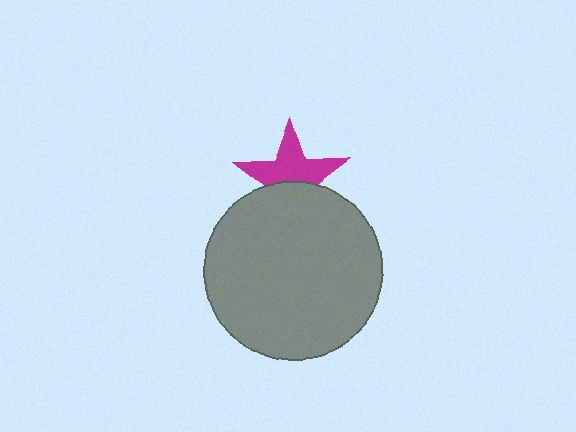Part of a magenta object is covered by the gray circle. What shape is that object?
It is a star.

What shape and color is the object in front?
The object in front is a gray circle.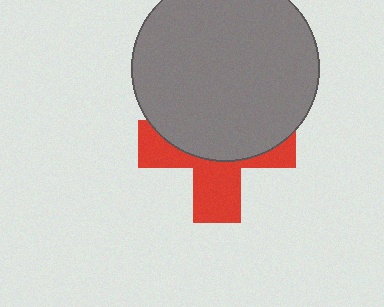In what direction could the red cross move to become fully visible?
The red cross could move down. That would shift it out from behind the gray circle entirely.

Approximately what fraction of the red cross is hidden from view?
Roughly 56% of the red cross is hidden behind the gray circle.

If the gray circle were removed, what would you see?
You would see the complete red cross.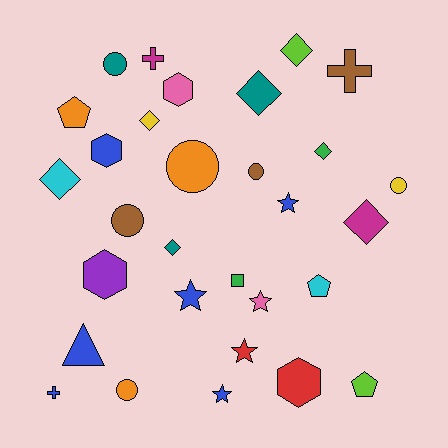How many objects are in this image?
There are 30 objects.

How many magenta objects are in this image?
There are 2 magenta objects.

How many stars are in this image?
There are 5 stars.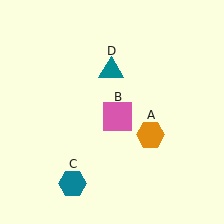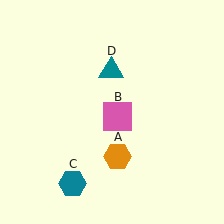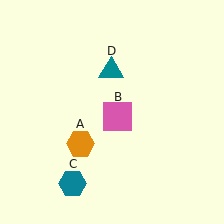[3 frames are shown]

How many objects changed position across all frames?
1 object changed position: orange hexagon (object A).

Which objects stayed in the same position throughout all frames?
Pink square (object B) and teal hexagon (object C) and teal triangle (object D) remained stationary.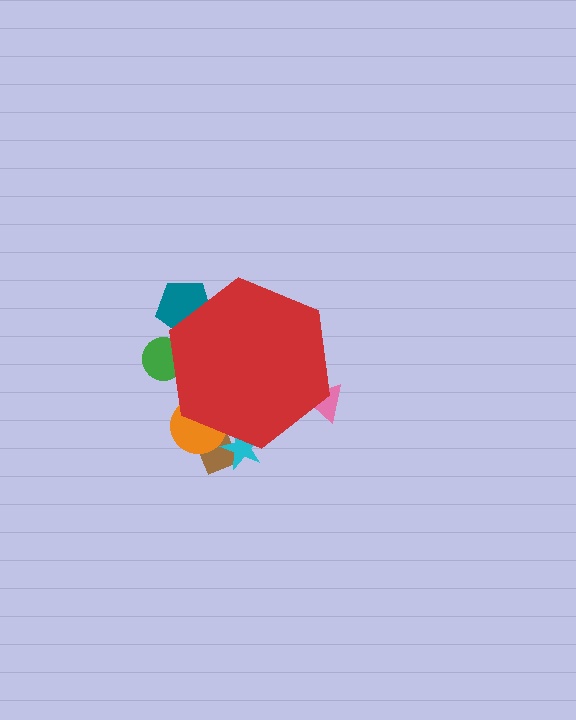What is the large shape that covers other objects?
A red hexagon.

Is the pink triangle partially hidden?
Yes, the pink triangle is partially hidden behind the red hexagon.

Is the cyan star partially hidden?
Yes, the cyan star is partially hidden behind the red hexagon.